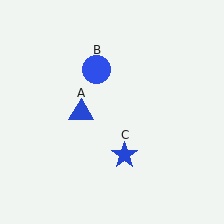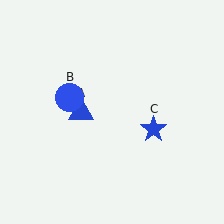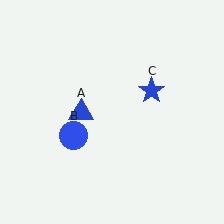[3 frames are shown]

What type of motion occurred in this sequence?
The blue circle (object B), blue star (object C) rotated counterclockwise around the center of the scene.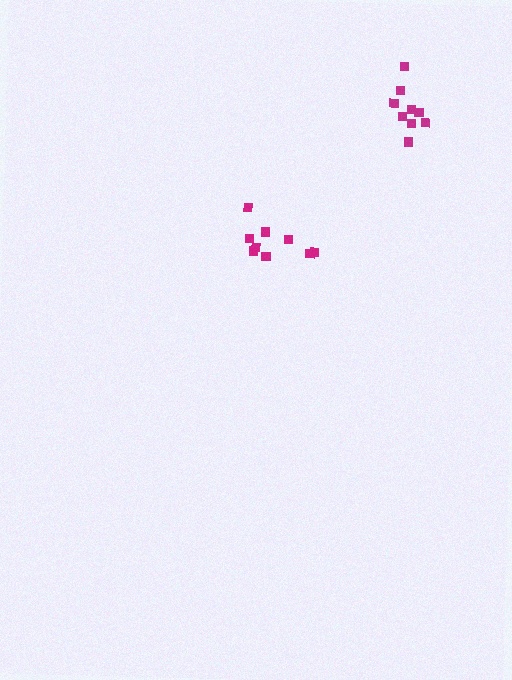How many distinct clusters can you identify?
There are 2 distinct clusters.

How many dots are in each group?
Group 1: 9 dots, Group 2: 9 dots (18 total).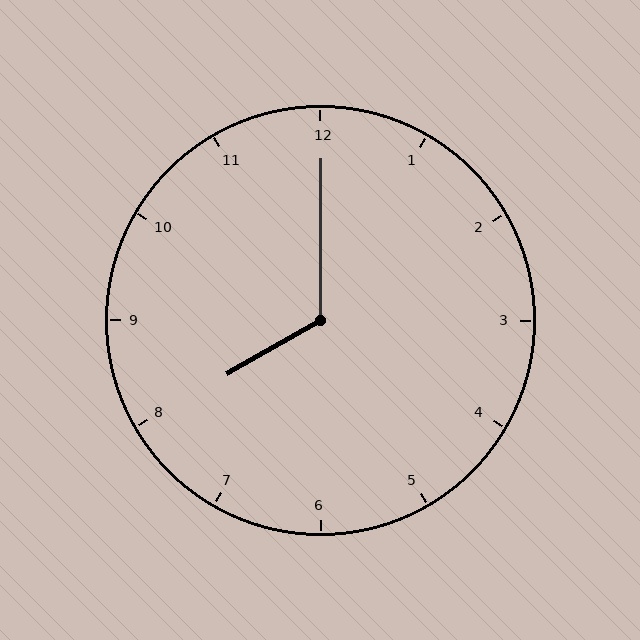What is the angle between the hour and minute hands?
Approximately 120 degrees.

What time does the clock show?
8:00.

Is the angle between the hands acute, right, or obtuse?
It is obtuse.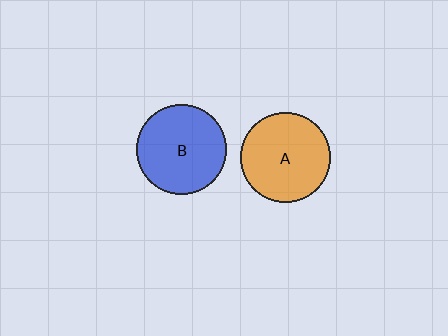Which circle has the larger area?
Circle A (orange).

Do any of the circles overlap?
No, none of the circles overlap.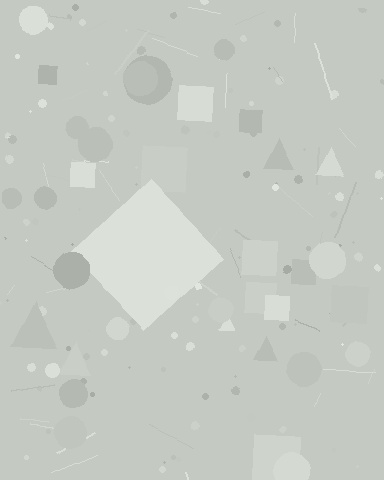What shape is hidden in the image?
A diamond is hidden in the image.